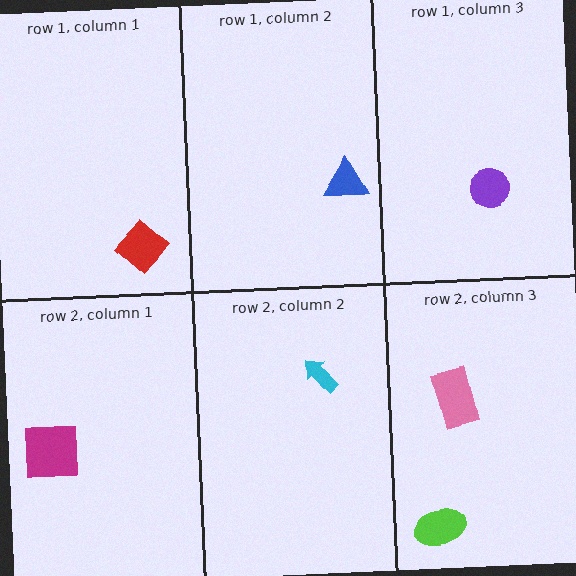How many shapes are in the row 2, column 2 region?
1.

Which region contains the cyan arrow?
The row 2, column 2 region.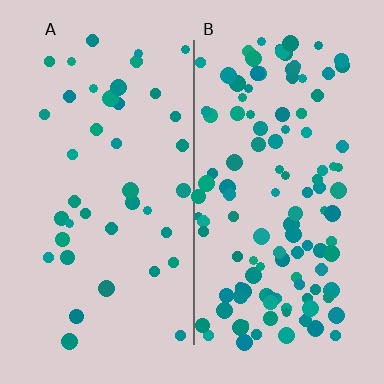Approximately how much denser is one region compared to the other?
Approximately 2.9× — region B over region A.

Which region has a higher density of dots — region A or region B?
B (the right).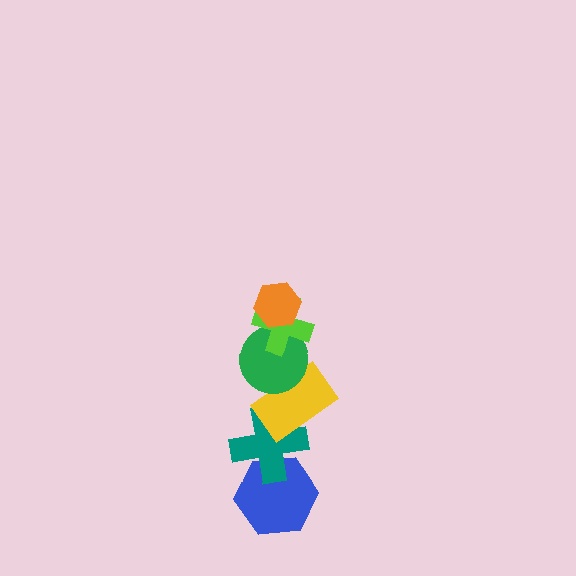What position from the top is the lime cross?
The lime cross is 2nd from the top.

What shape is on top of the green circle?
The lime cross is on top of the green circle.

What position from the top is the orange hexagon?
The orange hexagon is 1st from the top.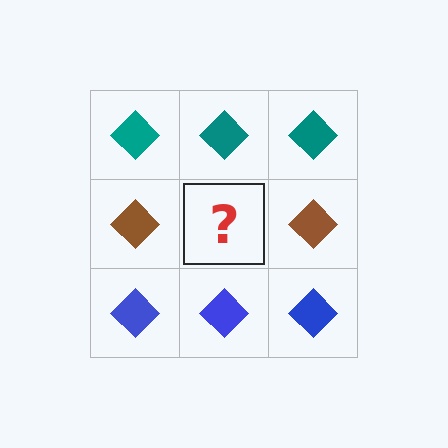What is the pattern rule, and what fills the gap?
The rule is that each row has a consistent color. The gap should be filled with a brown diamond.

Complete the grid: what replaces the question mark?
The question mark should be replaced with a brown diamond.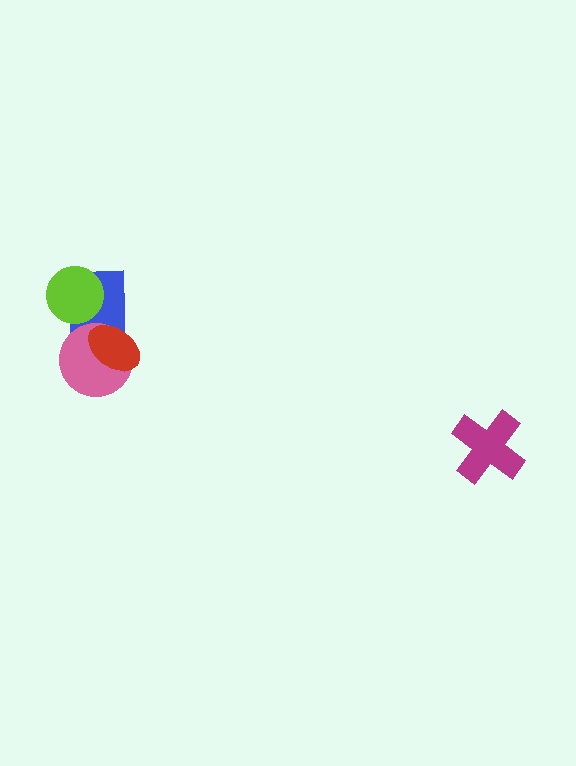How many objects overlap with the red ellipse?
2 objects overlap with the red ellipse.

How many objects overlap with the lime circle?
1 object overlaps with the lime circle.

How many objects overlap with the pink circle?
2 objects overlap with the pink circle.